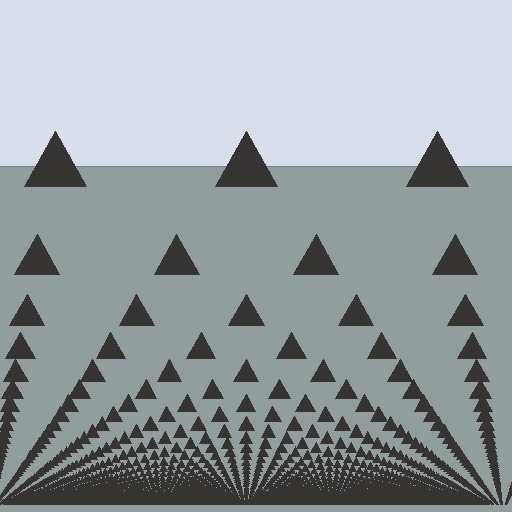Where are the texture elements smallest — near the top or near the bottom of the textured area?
Near the bottom.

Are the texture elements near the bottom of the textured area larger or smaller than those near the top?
Smaller. The gradient is inverted — elements near the bottom are smaller and denser.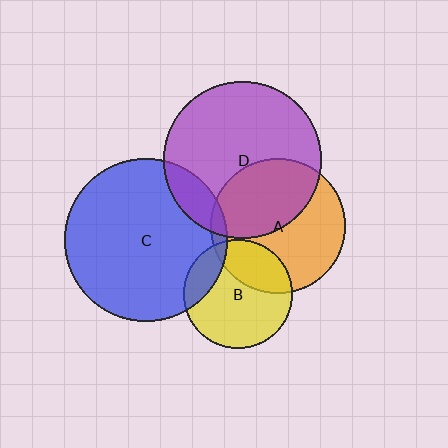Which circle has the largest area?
Circle C (blue).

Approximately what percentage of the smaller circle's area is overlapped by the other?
Approximately 45%.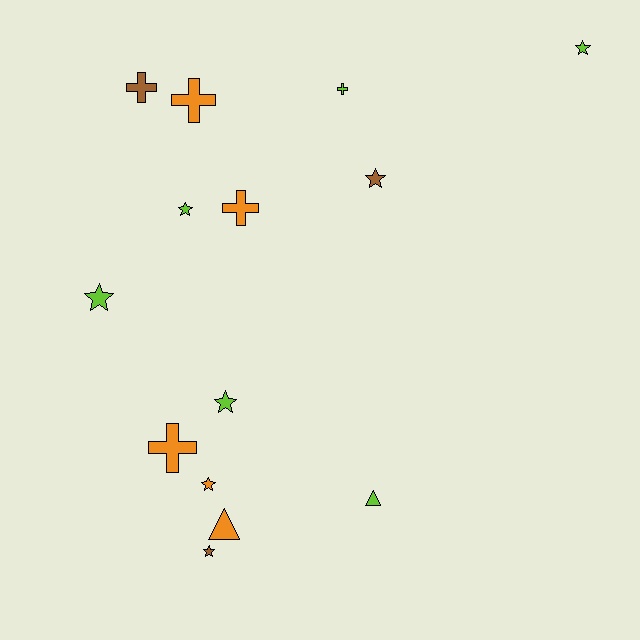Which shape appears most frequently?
Star, with 7 objects.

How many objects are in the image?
There are 14 objects.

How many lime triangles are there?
There is 1 lime triangle.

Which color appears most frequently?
Lime, with 6 objects.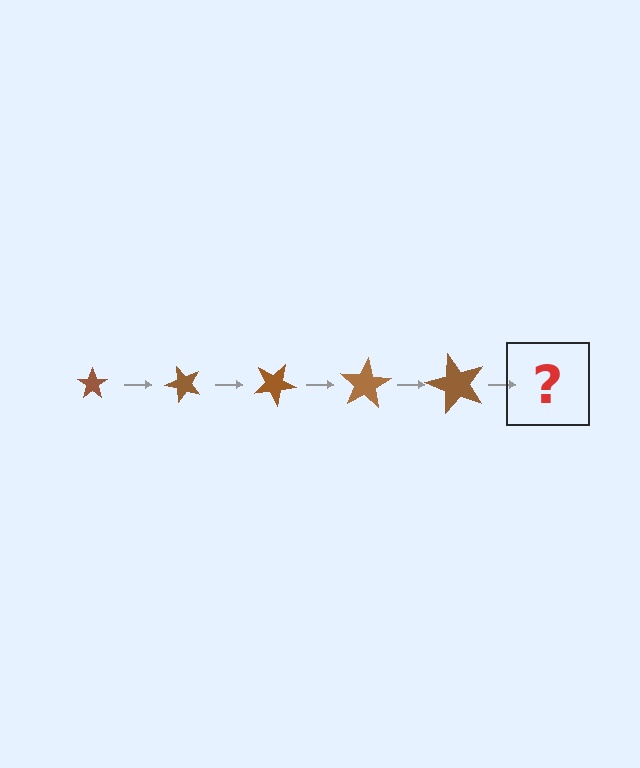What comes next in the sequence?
The next element should be a star, larger than the previous one and rotated 250 degrees from the start.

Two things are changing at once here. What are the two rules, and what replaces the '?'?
The two rules are that the star grows larger each step and it rotates 50 degrees each step. The '?' should be a star, larger than the previous one and rotated 250 degrees from the start.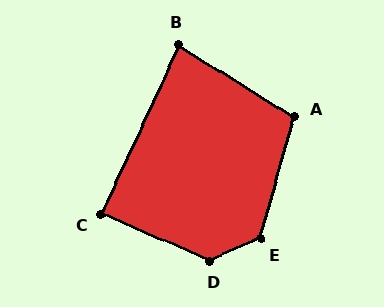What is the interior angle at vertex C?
Approximately 89 degrees (approximately right).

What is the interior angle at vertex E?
Approximately 130 degrees (obtuse).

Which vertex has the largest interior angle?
D, at approximately 132 degrees.